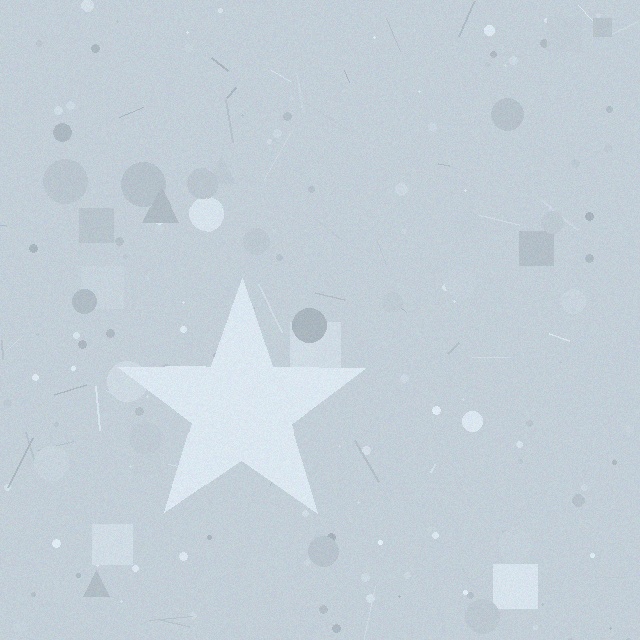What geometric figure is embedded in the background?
A star is embedded in the background.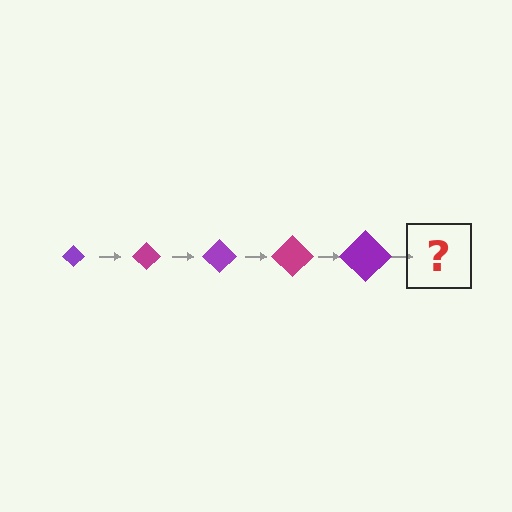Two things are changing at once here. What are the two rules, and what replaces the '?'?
The two rules are that the diamond grows larger each step and the color cycles through purple and magenta. The '?' should be a magenta diamond, larger than the previous one.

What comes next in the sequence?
The next element should be a magenta diamond, larger than the previous one.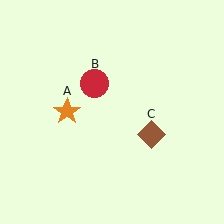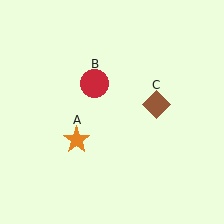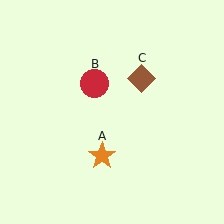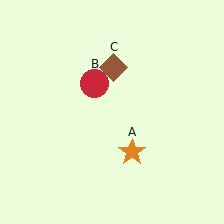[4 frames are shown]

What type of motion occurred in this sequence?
The orange star (object A), brown diamond (object C) rotated counterclockwise around the center of the scene.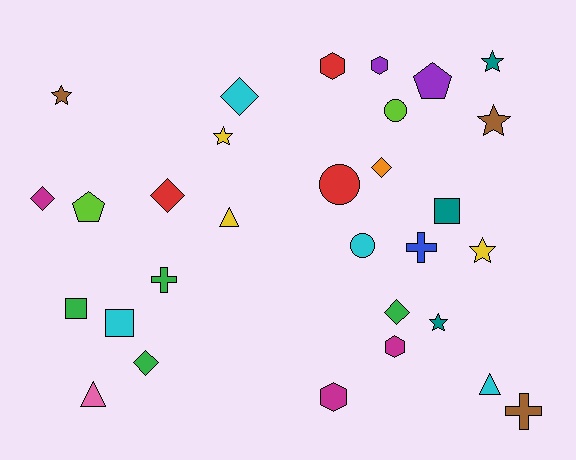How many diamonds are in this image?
There are 6 diamonds.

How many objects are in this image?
There are 30 objects.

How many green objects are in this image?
There are 4 green objects.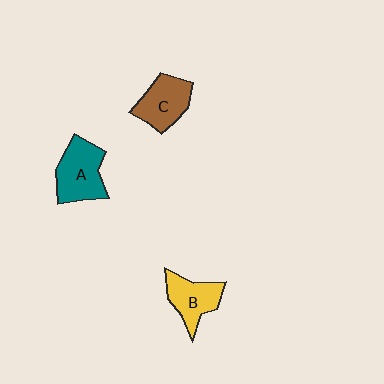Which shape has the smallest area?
Shape B (yellow).